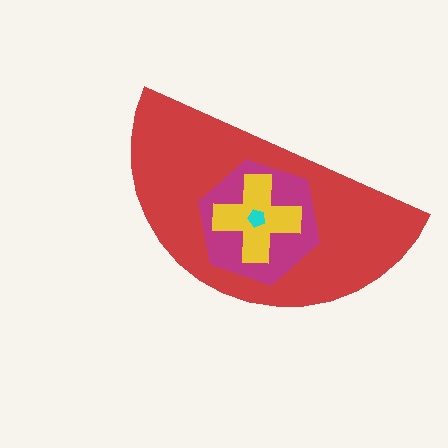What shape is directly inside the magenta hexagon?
The yellow cross.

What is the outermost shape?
The red semicircle.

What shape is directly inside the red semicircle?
The magenta hexagon.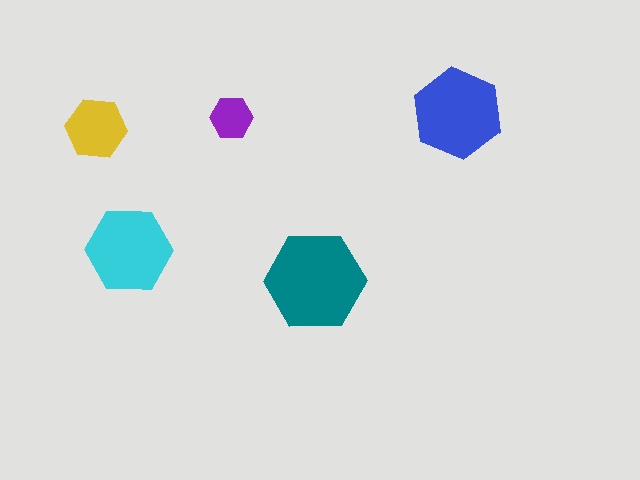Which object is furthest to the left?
The yellow hexagon is leftmost.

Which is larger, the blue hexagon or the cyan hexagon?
The blue one.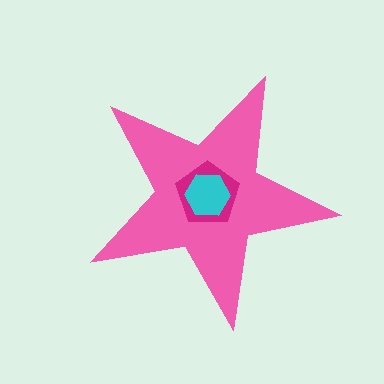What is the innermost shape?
The cyan hexagon.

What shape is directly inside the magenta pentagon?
The cyan hexagon.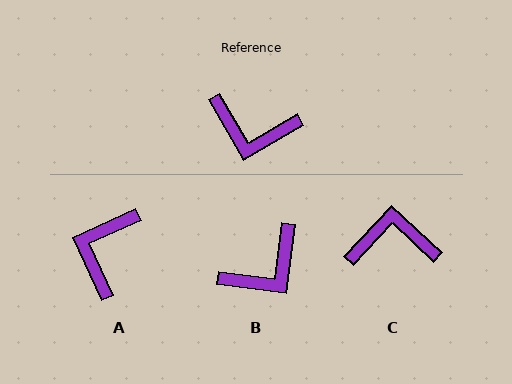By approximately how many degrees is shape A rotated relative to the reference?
Approximately 95 degrees clockwise.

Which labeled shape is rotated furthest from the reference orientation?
C, about 163 degrees away.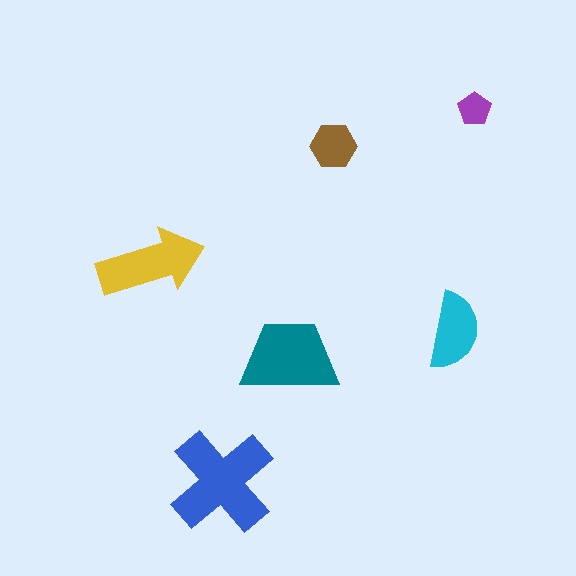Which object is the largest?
The blue cross.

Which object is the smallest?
The purple pentagon.